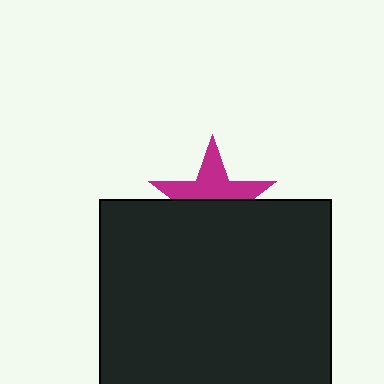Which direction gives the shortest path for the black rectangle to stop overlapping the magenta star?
Moving down gives the shortest separation.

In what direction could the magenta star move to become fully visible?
The magenta star could move up. That would shift it out from behind the black rectangle entirely.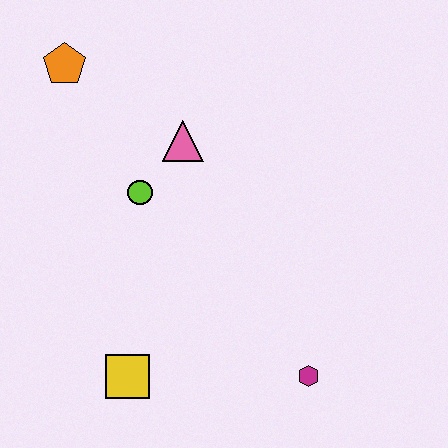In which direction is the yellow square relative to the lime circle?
The yellow square is below the lime circle.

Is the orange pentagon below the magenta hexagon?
No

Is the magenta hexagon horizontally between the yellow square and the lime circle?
No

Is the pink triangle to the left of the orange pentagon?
No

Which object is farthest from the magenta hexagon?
The orange pentagon is farthest from the magenta hexagon.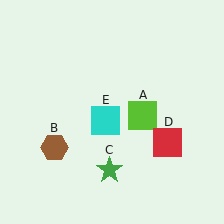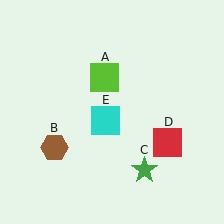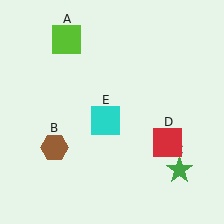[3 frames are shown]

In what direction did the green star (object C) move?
The green star (object C) moved right.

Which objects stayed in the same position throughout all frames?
Brown hexagon (object B) and red square (object D) and cyan square (object E) remained stationary.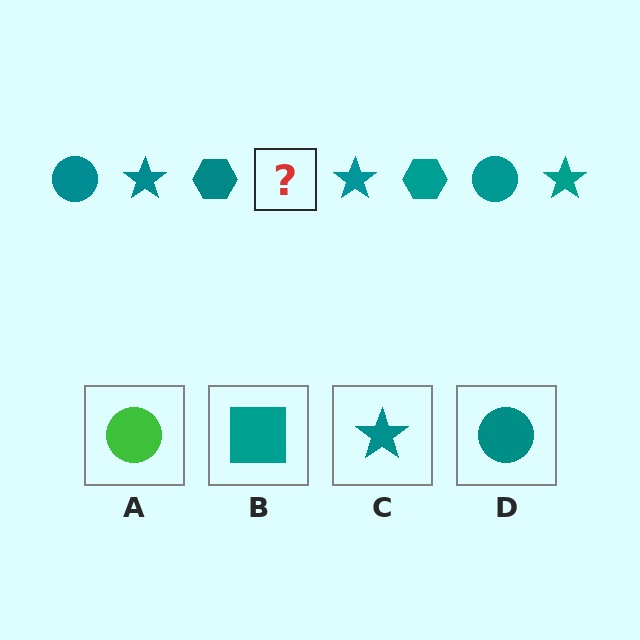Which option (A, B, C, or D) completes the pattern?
D.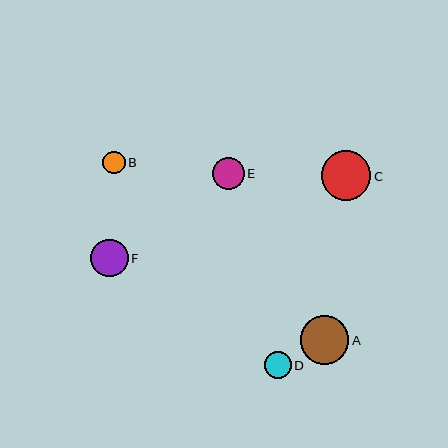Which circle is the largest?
Circle C is the largest with a size of approximately 49 pixels.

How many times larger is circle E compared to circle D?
Circle E is approximately 1.2 times the size of circle D.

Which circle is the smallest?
Circle B is the smallest with a size of approximately 22 pixels.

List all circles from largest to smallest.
From largest to smallest: C, A, F, E, D, B.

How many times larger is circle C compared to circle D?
Circle C is approximately 1.8 times the size of circle D.